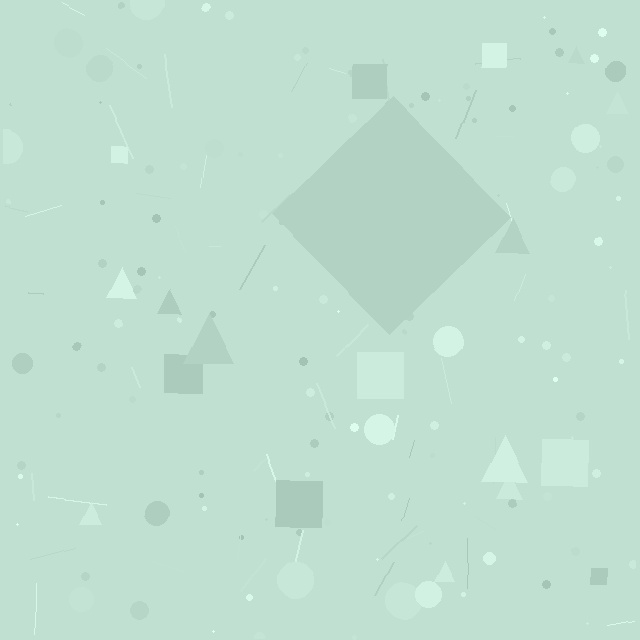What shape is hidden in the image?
A diamond is hidden in the image.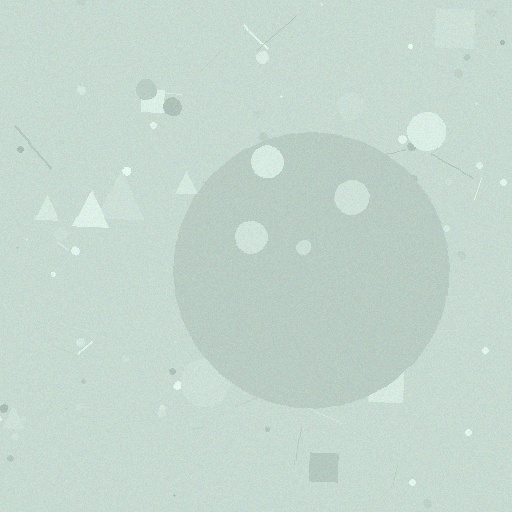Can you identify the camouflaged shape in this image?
The camouflaged shape is a circle.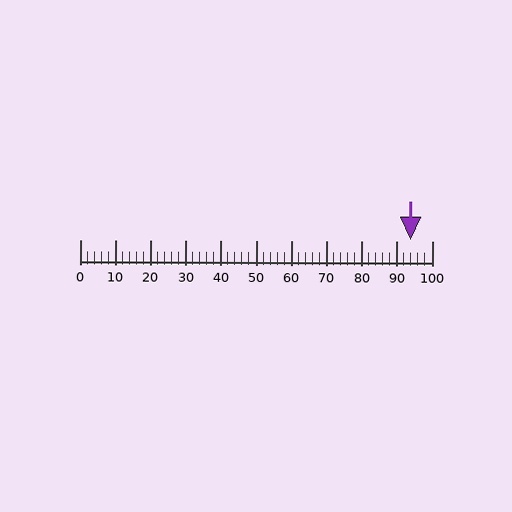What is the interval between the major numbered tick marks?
The major tick marks are spaced 10 units apart.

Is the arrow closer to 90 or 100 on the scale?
The arrow is closer to 90.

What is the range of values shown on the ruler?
The ruler shows values from 0 to 100.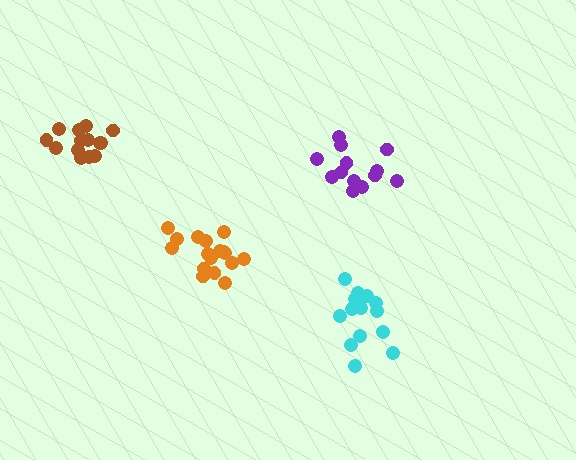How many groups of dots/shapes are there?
There are 4 groups.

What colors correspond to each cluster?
The clusters are colored: purple, cyan, orange, brown.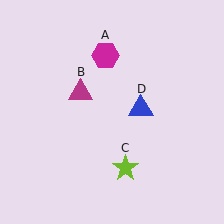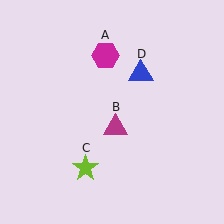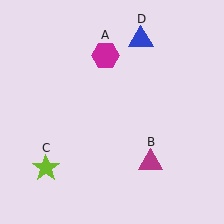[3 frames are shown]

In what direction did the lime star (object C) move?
The lime star (object C) moved left.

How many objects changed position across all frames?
3 objects changed position: magenta triangle (object B), lime star (object C), blue triangle (object D).